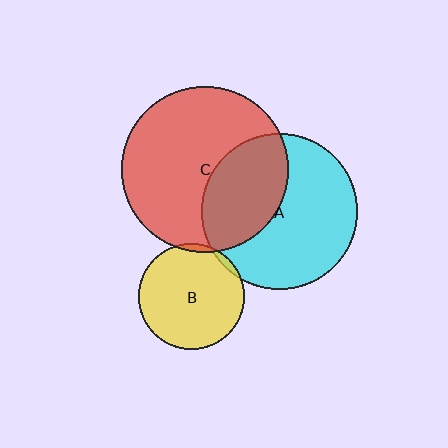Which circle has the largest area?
Circle C (red).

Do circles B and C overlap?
Yes.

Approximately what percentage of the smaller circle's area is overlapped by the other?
Approximately 5%.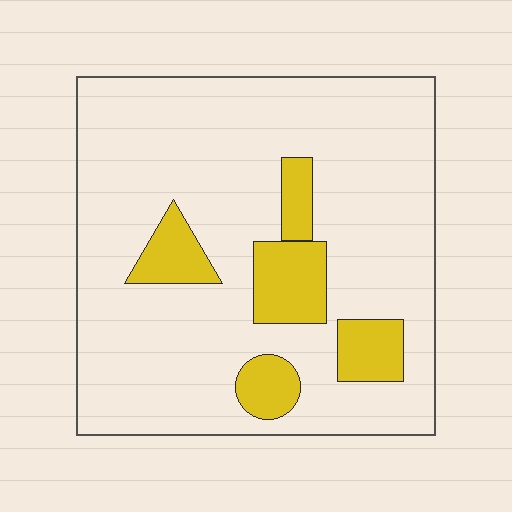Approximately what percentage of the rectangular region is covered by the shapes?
Approximately 15%.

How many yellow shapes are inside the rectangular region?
5.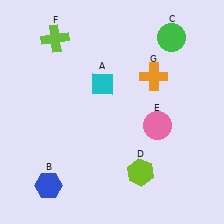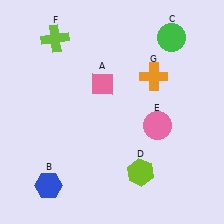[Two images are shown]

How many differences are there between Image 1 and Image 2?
There is 1 difference between the two images.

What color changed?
The diamond (A) changed from cyan in Image 1 to pink in Image 2.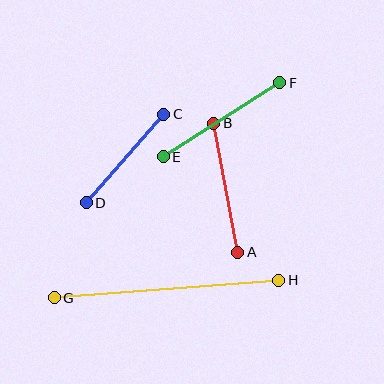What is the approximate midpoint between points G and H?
The midpoint is at approximately (167, 289) pixels.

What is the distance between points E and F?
The distance is approximately 138 pixels.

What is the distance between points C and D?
The distance is approximately 118 pixels.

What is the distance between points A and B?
The distance is approximately 131 pixels.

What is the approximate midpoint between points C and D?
The midpoint is at approximately (125, 159) pixels.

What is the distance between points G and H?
The distance is approximately 225 pixels.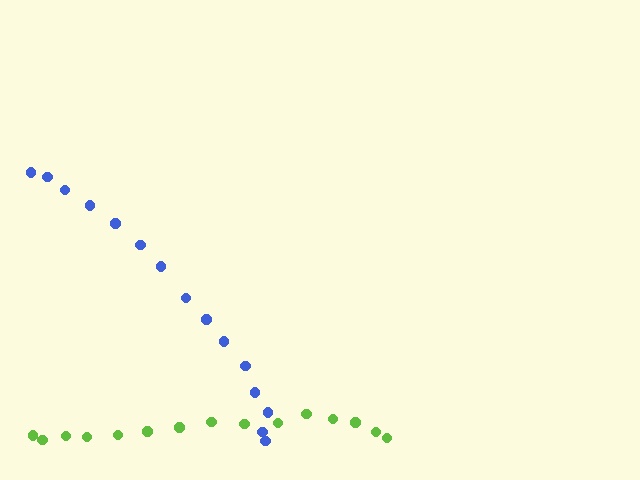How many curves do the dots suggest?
There are 2 distinct paths.